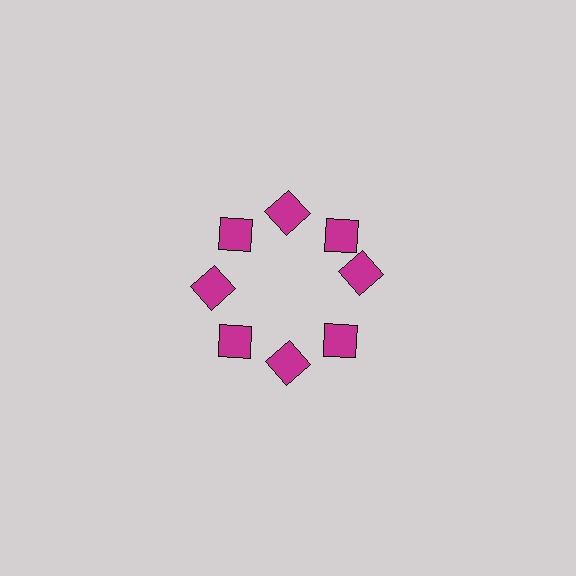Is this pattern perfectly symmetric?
No. The 8 magenta squares are arranged in a ring, but one element near the 3 o'clock position is rotated out of alignment along the ring, breaking the 8-fold rotational symmetry.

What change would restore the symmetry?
The symmetry would be restored by rotating it back into even spacing with its neighbors so that all 8 squares sit at equal angles and equal distance from the center.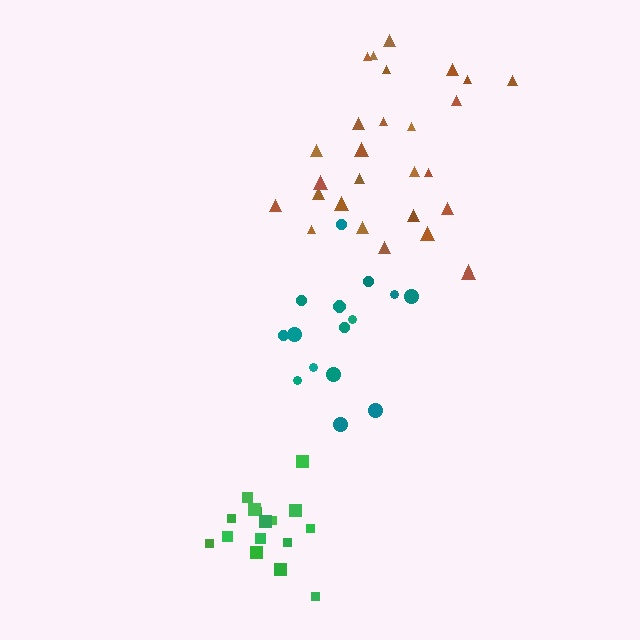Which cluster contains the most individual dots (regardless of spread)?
Brown (28).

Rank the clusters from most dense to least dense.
green, teal, brown.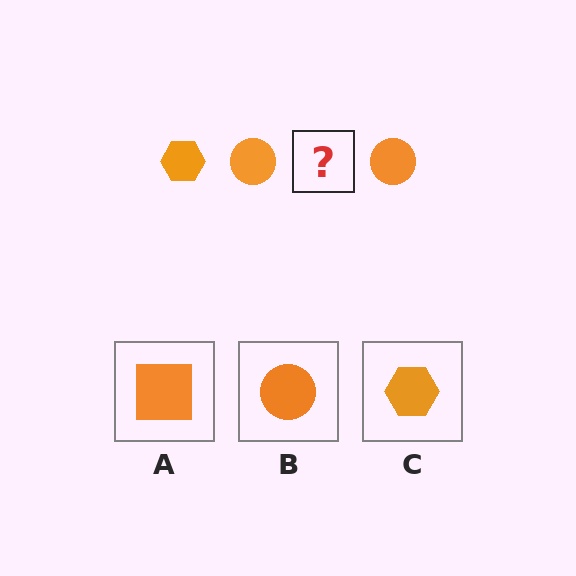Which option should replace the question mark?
Option C.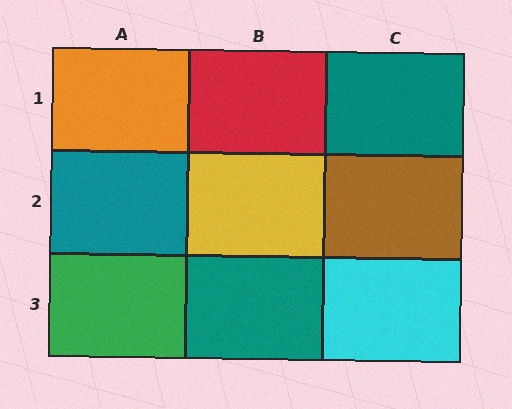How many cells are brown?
1 cell is brown.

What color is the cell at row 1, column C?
Teal.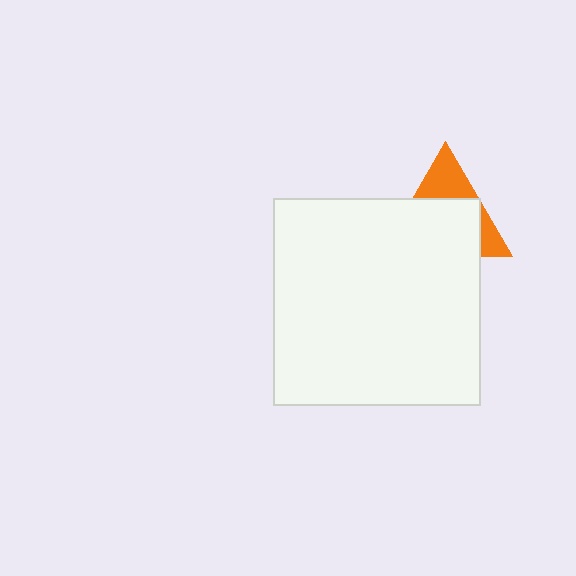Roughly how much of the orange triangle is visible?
A small part of it is visible (roughly 35%).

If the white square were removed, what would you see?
You would see the complete orange triangle.